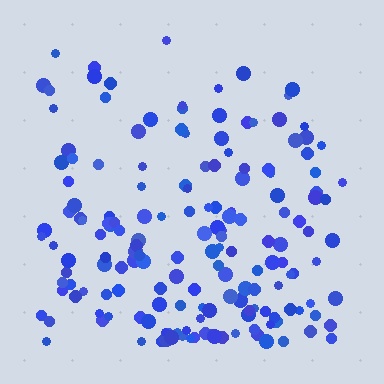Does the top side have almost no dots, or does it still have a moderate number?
Still a moderate number, just noticeably fewer than the bottom.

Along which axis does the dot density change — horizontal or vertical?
Vertical.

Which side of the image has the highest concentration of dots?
The bottom.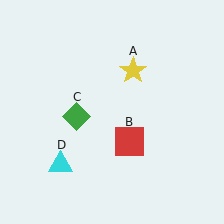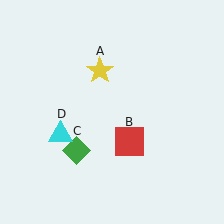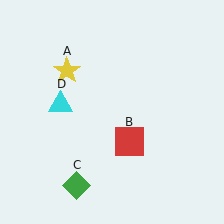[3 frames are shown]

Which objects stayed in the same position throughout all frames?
Red square (object B) remained stationary.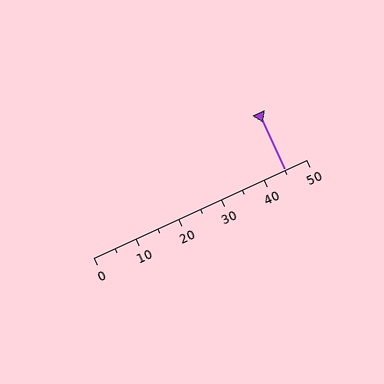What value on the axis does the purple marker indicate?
The marker indicates approximately 45.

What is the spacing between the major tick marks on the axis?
The major ticks are spaced 10 apart.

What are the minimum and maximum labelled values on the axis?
The axis runs from 0 to 50.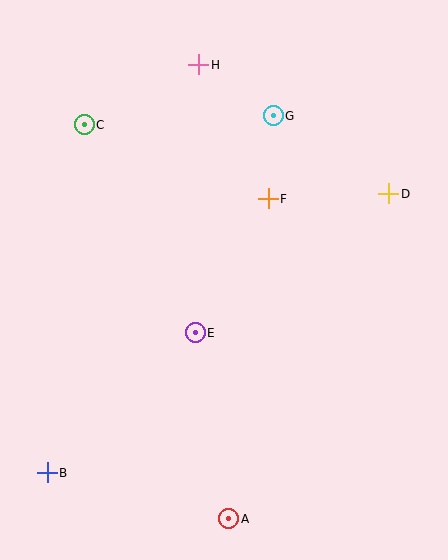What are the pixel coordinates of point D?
Point D is at (389, 194).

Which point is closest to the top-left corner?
Point C is closest to the top-left corner.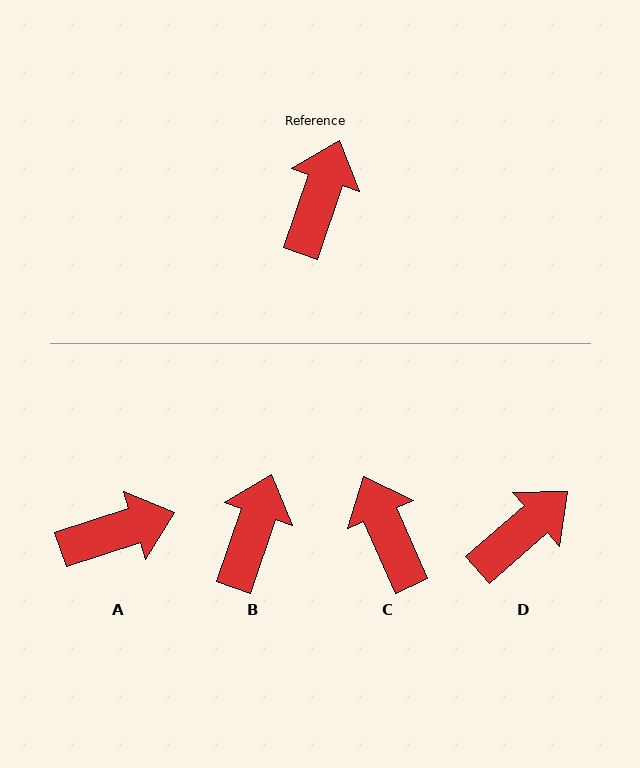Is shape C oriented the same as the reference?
No, it is off by about 43 degrees.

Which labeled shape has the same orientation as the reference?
B.